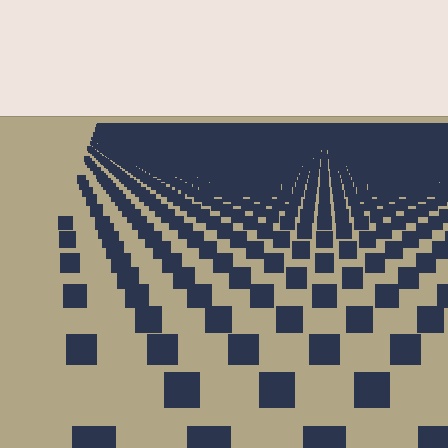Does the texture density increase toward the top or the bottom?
Density increases toward the top.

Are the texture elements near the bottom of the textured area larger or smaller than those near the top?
Larger. Near the bottom, elements are closer to the viewer and appear at a bigger on-screen size.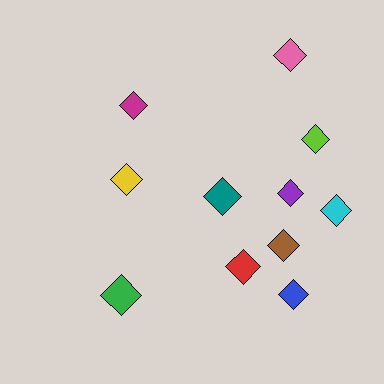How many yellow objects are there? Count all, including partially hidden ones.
There is 1 yellow object.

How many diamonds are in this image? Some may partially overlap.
There are 11 diamonds.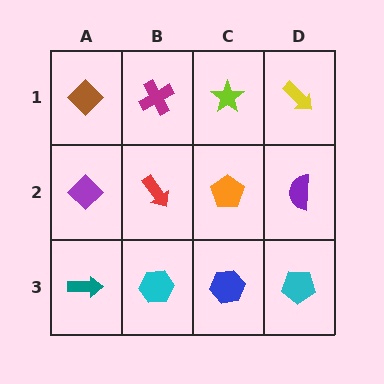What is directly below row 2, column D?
A cyan pentagon.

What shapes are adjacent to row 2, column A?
A brown diamond (row 1, column A), a teal arrow (row 3, column A), a red arrow (row 2, column B).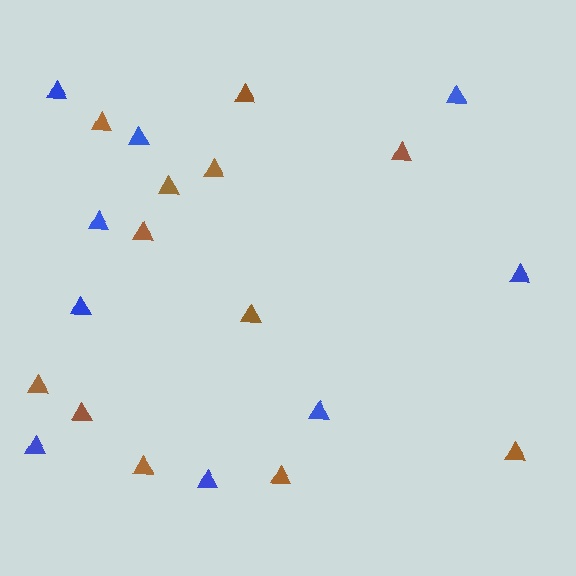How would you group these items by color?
There are 2 groups: one group of blue triangles (9) and one group of brown triangles (12).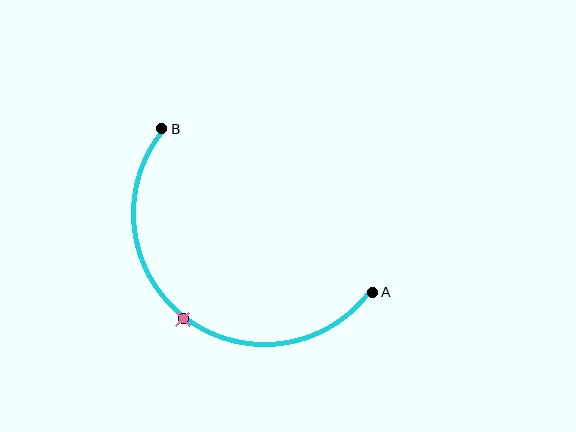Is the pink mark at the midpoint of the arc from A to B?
Yes. The pink mark lies on the arc at equal arc-length from both A and B — it is the arc midpoint.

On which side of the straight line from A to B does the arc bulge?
The arc bulges below and to the left of the straight line connecting A and B.